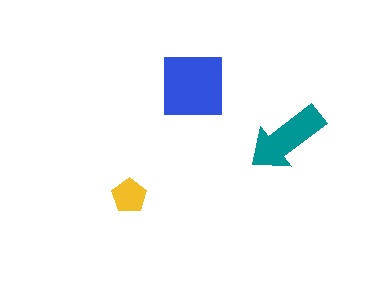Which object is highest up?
The blue square is topmost.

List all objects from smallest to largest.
The yellow pentagon, the teal arrow, the blue square.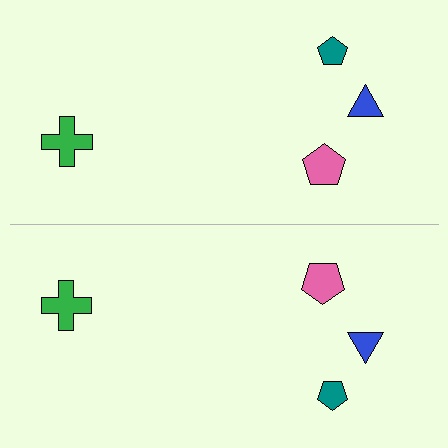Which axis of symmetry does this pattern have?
The pattern has a horizontal axis of symmetry running through the center of the image.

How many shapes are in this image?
There are 8 shapes in this image.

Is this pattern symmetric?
Yes, this pattern has bilateral (reflection) symmetry.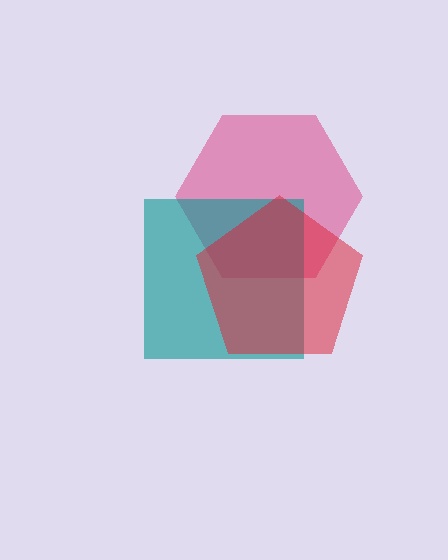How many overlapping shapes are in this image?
There are 3 overlapping shapes in the image.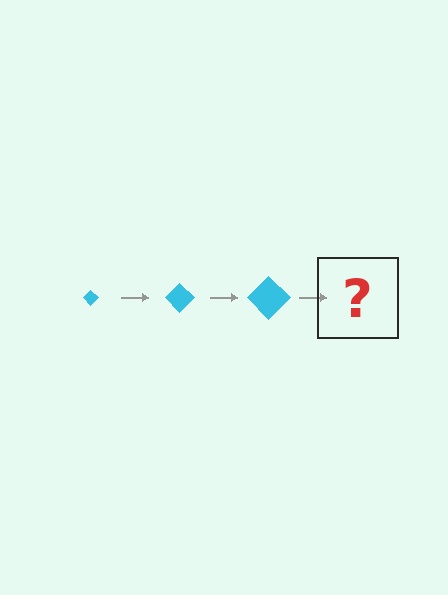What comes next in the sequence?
The next element should be a cyan diamond, larger than the previous one.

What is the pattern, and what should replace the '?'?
The pattern is that the diamond gets progressively larger each step. The '?' should be a cyan diamond, larger than the previous one.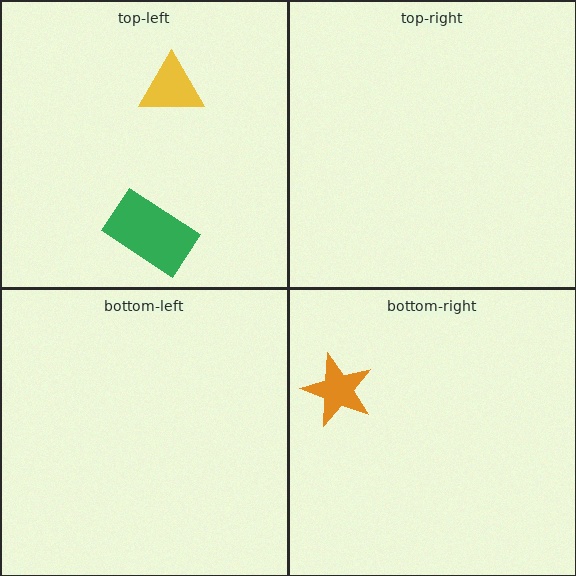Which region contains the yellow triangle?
The top-left region.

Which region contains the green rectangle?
The top-left region.